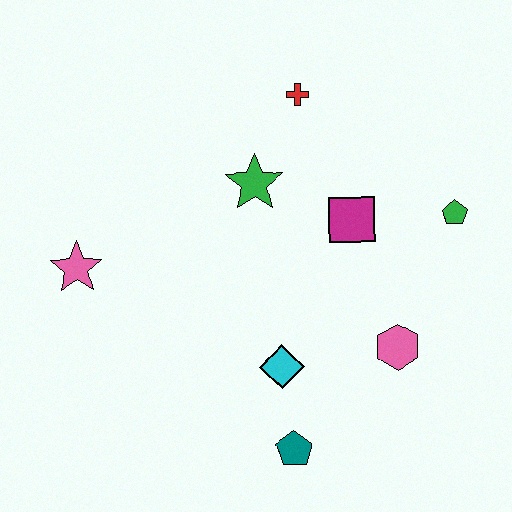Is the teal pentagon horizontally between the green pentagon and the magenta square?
No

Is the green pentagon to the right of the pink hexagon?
Yes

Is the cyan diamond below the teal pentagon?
No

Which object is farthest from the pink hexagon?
The pink star is farthest from the pink hexagon.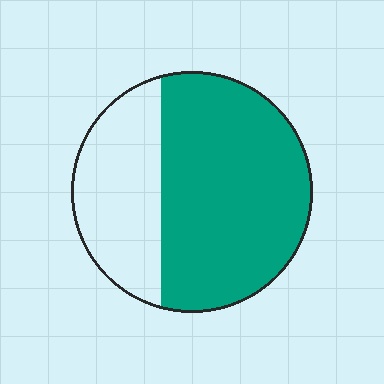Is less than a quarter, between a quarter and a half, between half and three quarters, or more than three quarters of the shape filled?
Between half and three quarters.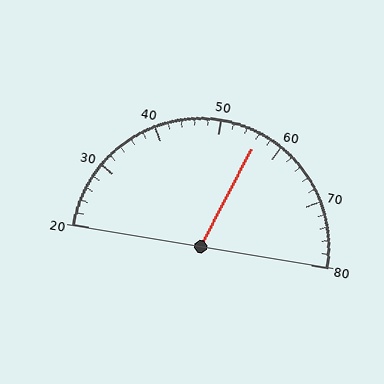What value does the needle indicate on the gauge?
The needle indicates approximately 56.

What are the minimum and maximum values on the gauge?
The gauge ranges from 20 to 80.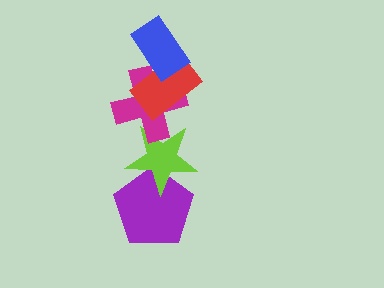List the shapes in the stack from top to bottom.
From top to bottom: the blue rectangle, the red rectangle, the magenta cross, the lime star, the purple pentagon.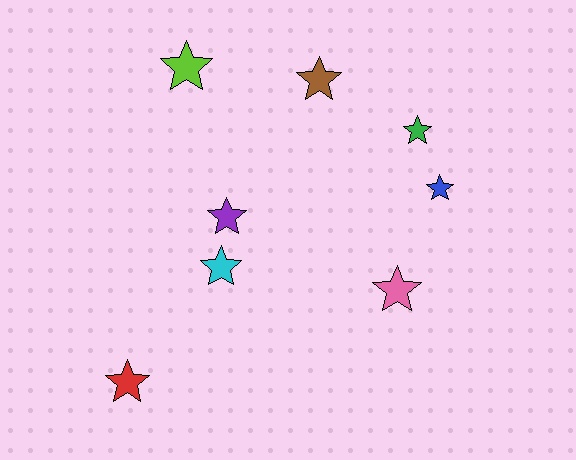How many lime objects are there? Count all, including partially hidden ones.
There is 1 lime object.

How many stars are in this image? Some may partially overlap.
There are 8 stars.